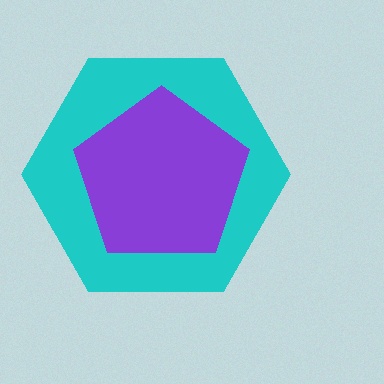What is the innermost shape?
The purple pentagon.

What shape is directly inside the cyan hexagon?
The purple pentagon.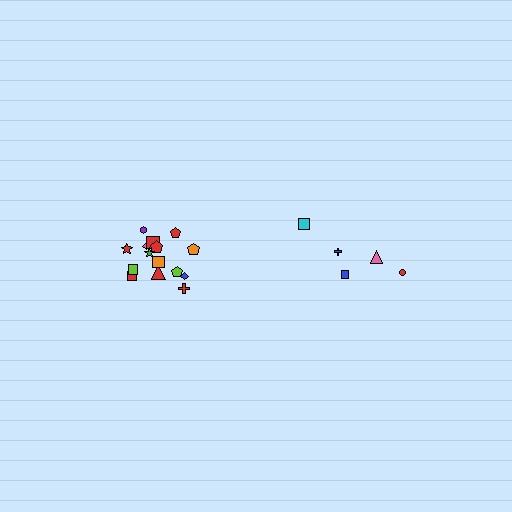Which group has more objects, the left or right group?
The left group.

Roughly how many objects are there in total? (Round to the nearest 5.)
Roughly 20 objects in total.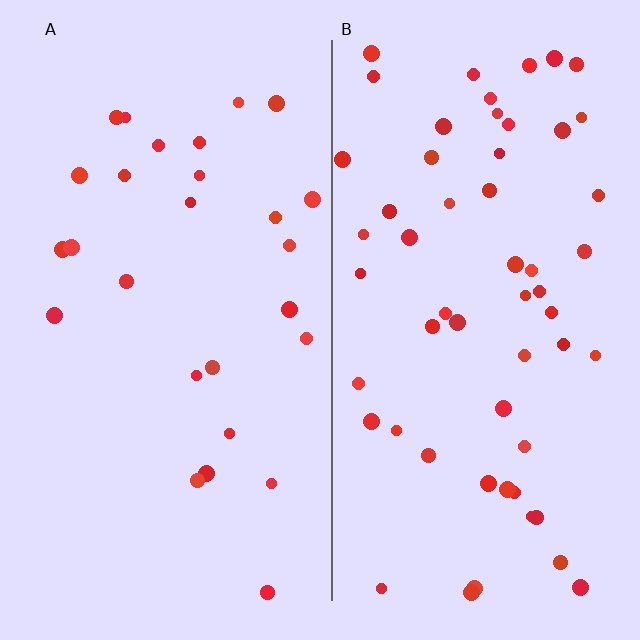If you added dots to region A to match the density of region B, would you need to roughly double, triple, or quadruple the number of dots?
Approximately double.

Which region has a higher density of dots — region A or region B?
B (the right).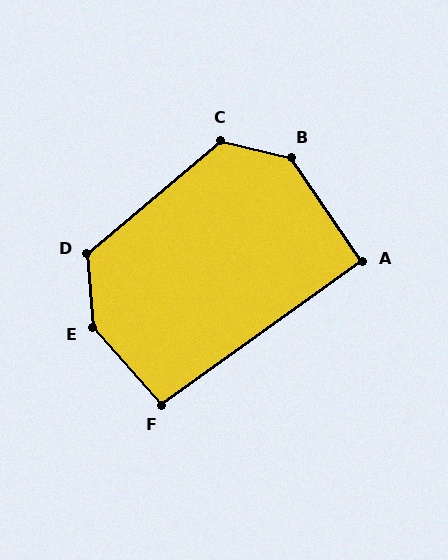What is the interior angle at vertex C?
Approximately 126 degrees (obtuse).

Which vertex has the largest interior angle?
E, at approximately 143 degrees.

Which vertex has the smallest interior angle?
A, at approximately 91 degrees.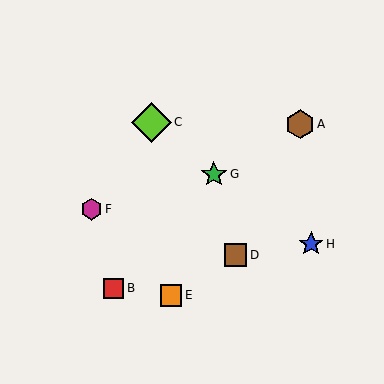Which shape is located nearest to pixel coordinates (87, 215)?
The magenta hexagon (labeled F) at (91, 209) is nearest to that location.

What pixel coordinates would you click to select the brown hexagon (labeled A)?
Click at (300, 124) to select the brown hexagon A.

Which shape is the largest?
The lime diamond (labeled C) is the largest.